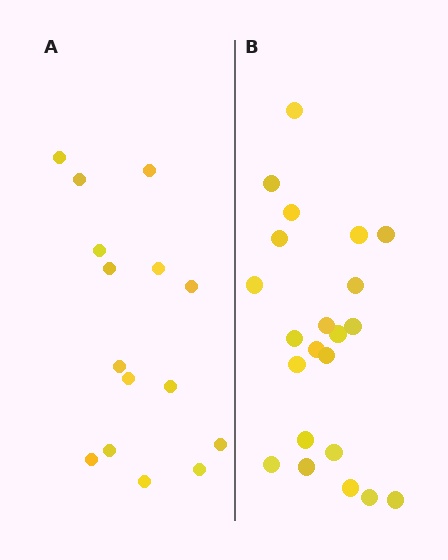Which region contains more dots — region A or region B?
Region B (the right region) has more dots.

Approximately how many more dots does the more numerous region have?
Region B has roughly 8 or so more dots than region A.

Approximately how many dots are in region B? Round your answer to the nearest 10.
About 20 dots. (The exact count is 22, which rounds to 20.)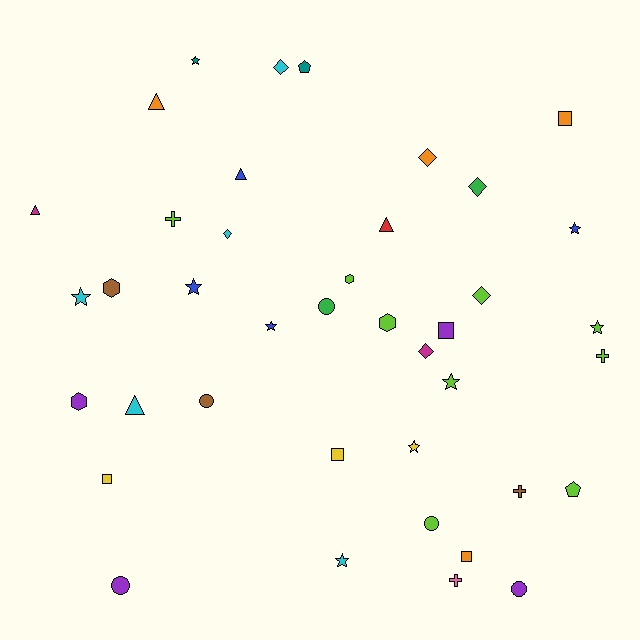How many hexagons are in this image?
There are 4 hexagons.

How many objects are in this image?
There are 40 objects.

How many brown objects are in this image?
There are 3 brown objects.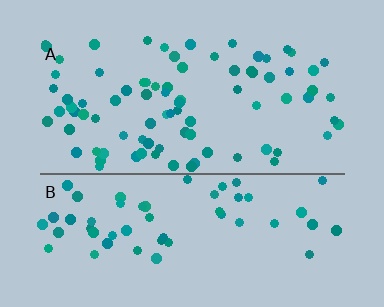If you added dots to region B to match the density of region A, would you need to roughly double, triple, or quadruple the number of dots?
Approximately double.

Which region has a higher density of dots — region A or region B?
A (the top).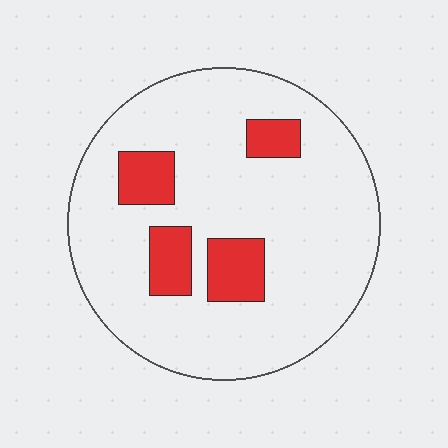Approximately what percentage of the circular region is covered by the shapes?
Approximately 15%.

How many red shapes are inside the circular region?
4.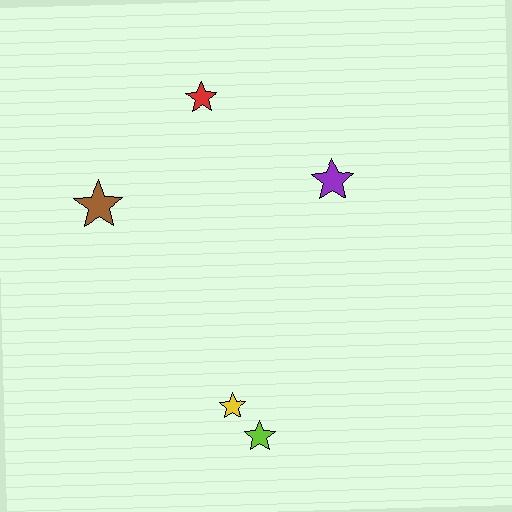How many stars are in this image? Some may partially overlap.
There are 5 stars.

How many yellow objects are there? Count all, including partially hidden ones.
There is 1 yellow object.